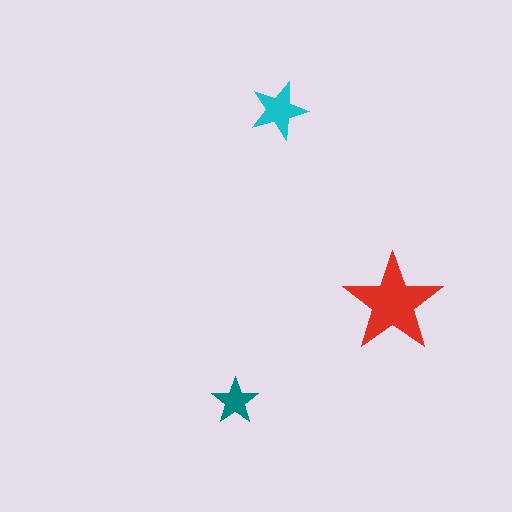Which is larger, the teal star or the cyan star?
The cyan one.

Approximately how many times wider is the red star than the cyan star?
About 1.5 times wider.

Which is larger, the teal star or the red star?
The red one.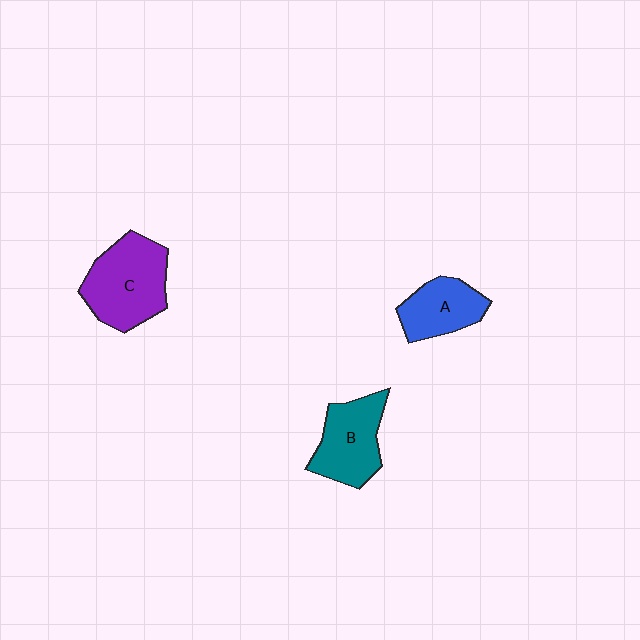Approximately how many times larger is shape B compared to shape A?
Approximately 1.3 times.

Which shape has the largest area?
Shape C (purple).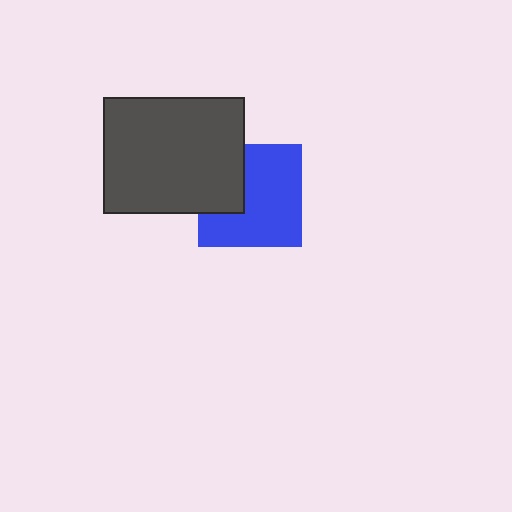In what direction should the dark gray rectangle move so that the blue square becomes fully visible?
The dark gray rectangle should move left. That is the shortest direction to clear the overlap and leave the blue square fully visible.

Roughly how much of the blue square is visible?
Most of it is visible (roughly 69%).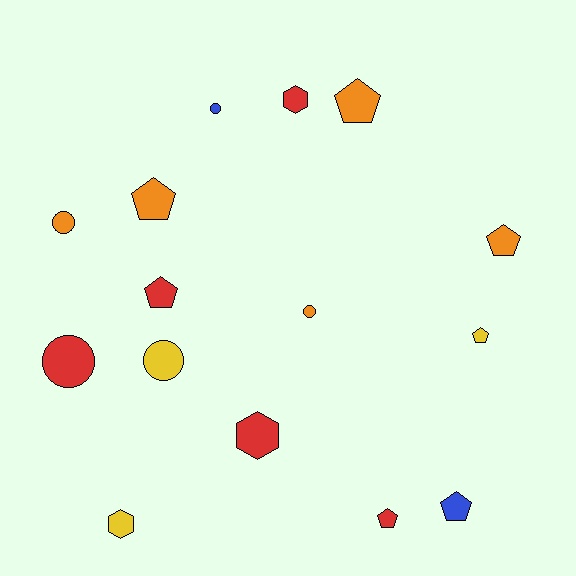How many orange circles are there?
There are 2 orange circles.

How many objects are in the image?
There are 15 objects.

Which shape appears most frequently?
Pentagon, with 7 objects.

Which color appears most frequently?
Orange, with 5 objects.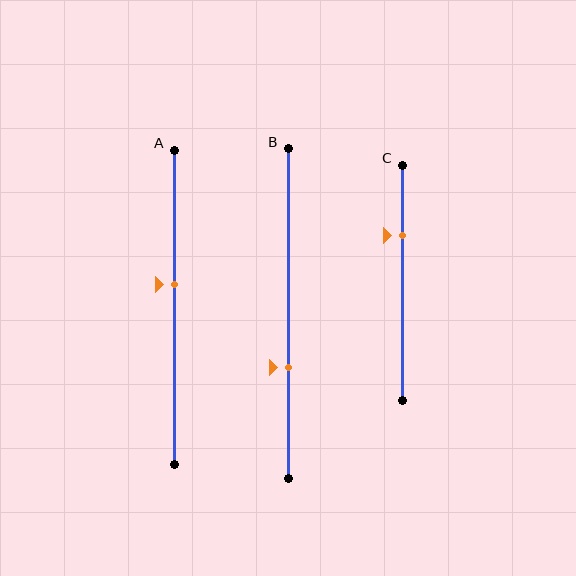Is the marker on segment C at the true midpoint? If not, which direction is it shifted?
No, the marker on segment C is shifted upward by about 20% of the segment length.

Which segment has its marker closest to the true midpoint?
Segment A has its marker closest to the true midpoint.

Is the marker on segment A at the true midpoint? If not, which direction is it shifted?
No, the marker on segment A is shifted upward by about 7% of the segment length.